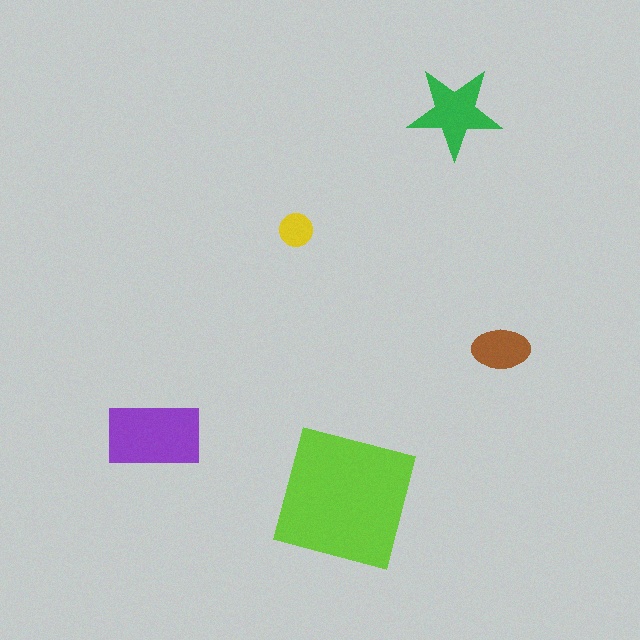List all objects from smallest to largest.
The yellow circle, the brown ellipse, the green star, the purple rectangle, the lime square.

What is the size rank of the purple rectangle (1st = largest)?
2nd.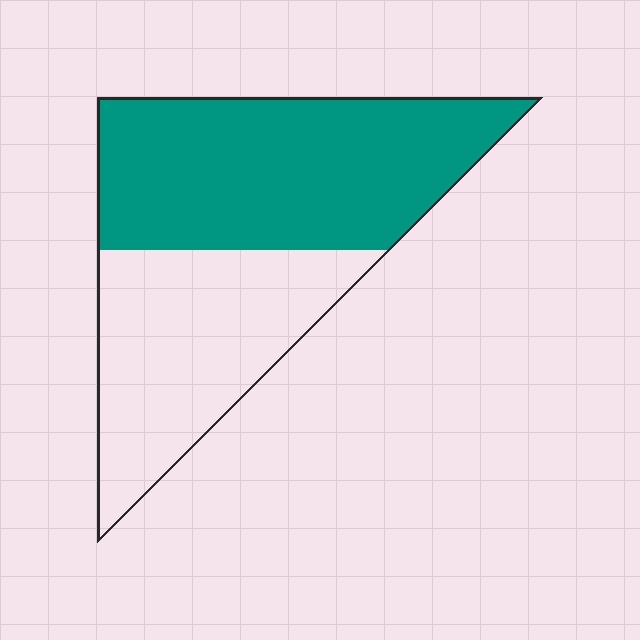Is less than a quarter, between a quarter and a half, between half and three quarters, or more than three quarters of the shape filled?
Between half and three quarters.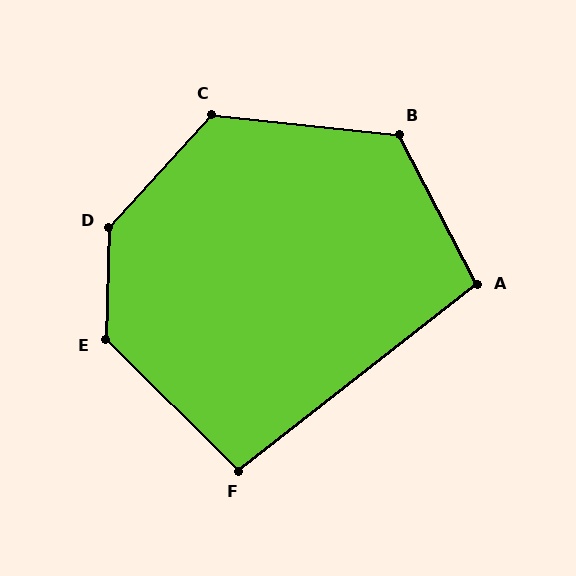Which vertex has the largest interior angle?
D, at approximately 139 degrees.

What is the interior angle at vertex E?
Approximately 133 degrees (obtuse).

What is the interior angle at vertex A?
Approximately 100 degrees (obtuse).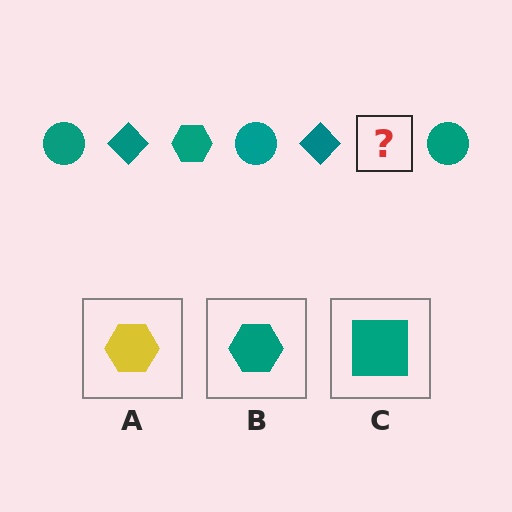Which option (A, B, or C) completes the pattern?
B.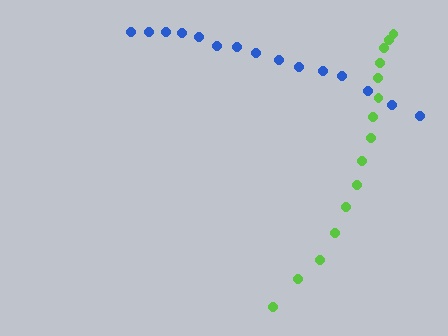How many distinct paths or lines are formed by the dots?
There are 2 distinct paths.